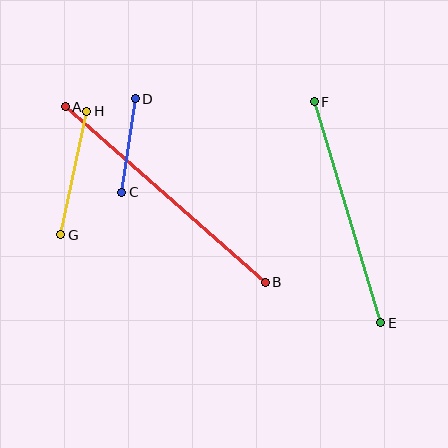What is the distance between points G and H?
The distance is approximately 126 pixels.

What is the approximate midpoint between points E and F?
The midpoint is at approximately (347, 212) pixels.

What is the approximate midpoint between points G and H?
The midpoint is at approximately (74, 173) pixels.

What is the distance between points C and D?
The distance is approximately 94 pixels.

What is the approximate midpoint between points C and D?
The midpoint is at approximately (128, 146) pixels.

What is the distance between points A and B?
The distance is approximately 266 pixels.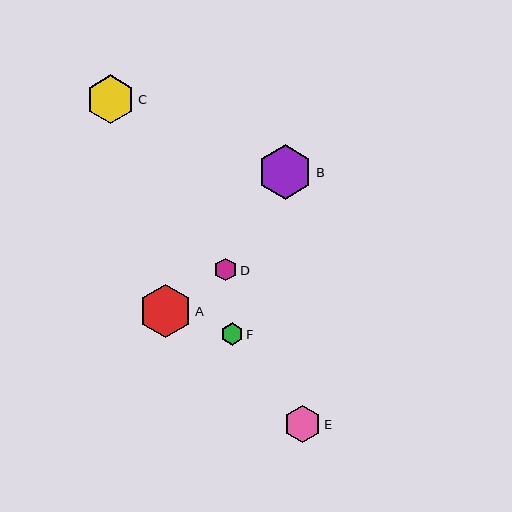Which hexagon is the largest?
Hexagon B is the largest with a size of approximately 55 pixels.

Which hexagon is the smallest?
Hexagon F is the smallest with a size of approximately 22 pixels.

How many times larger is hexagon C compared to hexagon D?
Hexagon C is approximately 2.1 times the size of hexagon D.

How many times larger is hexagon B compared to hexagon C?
Hexagon B is approximately 1.1 times the size of hexagon C.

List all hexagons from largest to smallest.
From largest to smallest: B, A, C, E, D, F.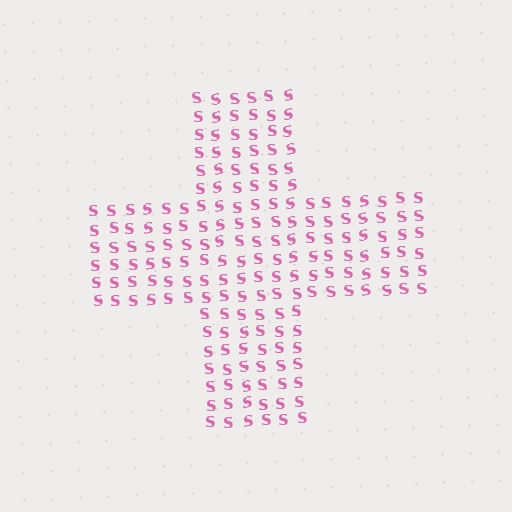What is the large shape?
The large shape is a cross.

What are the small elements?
The small elements are letter S's.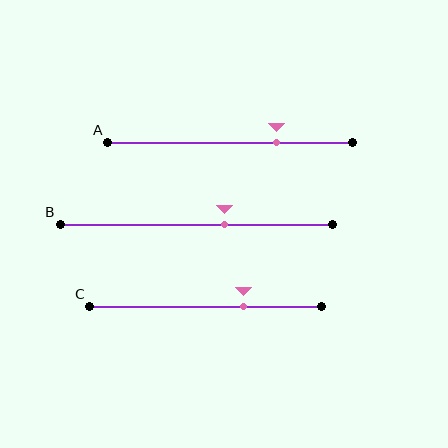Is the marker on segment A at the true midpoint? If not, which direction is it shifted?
No, the marker on segment A is shifted to the right by about 19% of the segment length.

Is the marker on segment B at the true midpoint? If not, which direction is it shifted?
No, the marker on segment B is shifted to the right by about 10% of the segment length.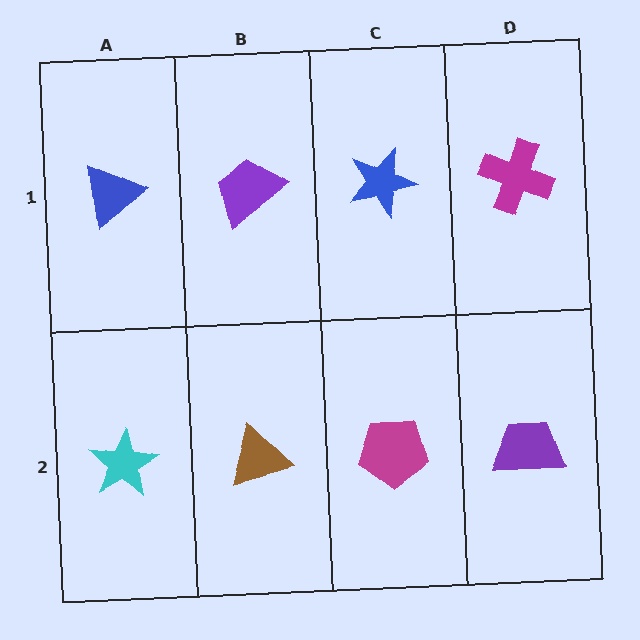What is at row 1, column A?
A blue triangle.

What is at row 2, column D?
A purple trapezoid.